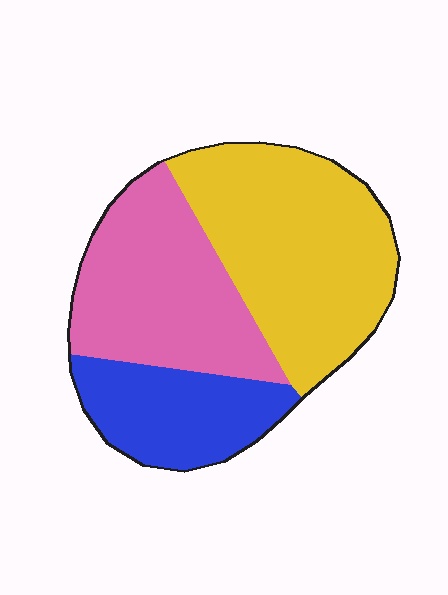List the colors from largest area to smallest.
From largest to smallest: yellow, pink, blue.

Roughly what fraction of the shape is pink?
Pink takes up about one third (1/3) of the shape.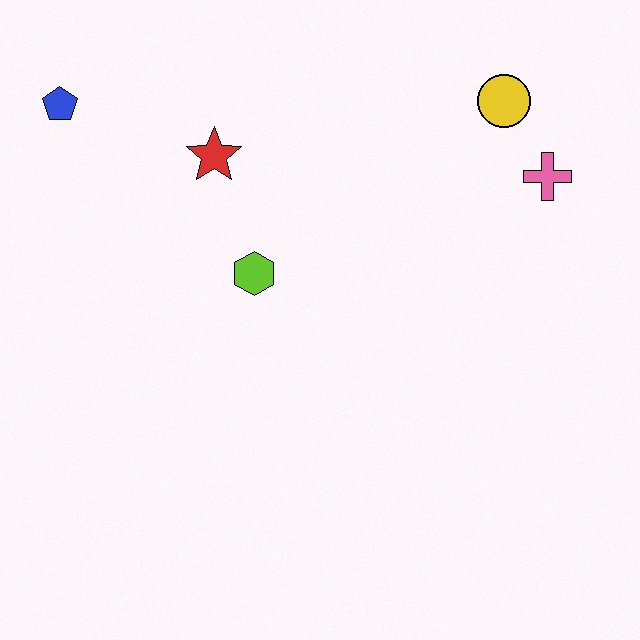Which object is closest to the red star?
The lime hexagon is closest to the red star.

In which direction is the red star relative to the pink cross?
The red star is to the left of the pink cross.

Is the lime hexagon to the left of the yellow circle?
Yes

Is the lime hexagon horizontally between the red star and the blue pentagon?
No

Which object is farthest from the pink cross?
The blue pentagon is farthest from the pink cross.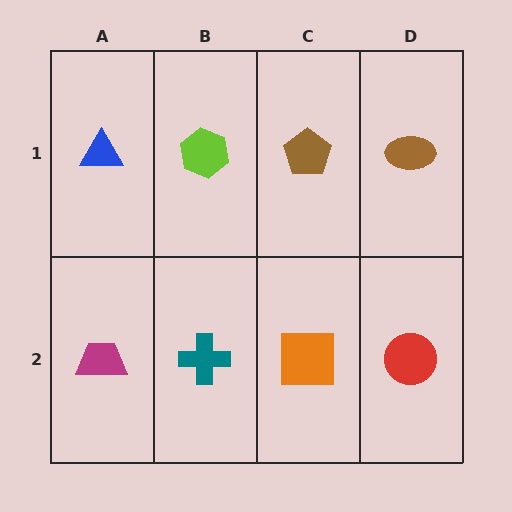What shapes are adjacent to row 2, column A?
A blue triangle (row 1, column A), a teal cross (row 2, column B).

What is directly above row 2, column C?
A brown pentagon.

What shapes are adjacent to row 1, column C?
An orange square (row 2, column C), a lime hexagon (row 1, column B), a brown ellipse (row 1, column D).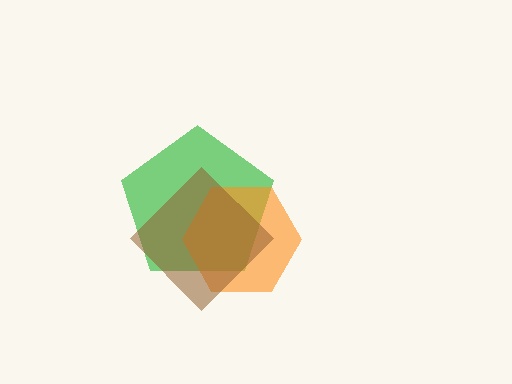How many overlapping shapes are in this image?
There are 3 overlapping shapes in the image.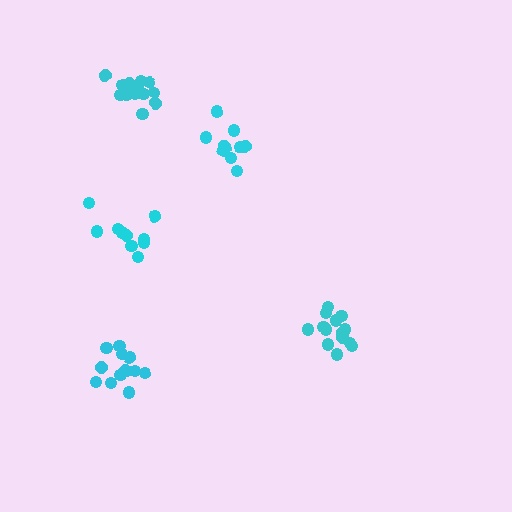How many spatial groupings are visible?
There are 5 spatial groupings.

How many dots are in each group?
Group 1: 14 dots, Group 2: 10 dots, Group 3: 10 dots, Group 4: 14 dots, Group 5: 13 dots (61 total).